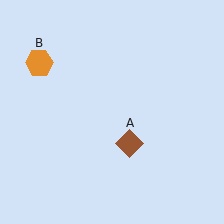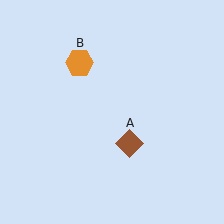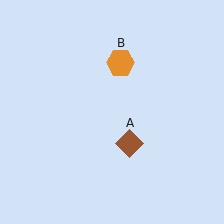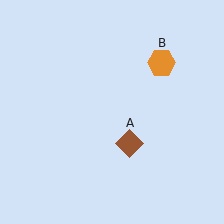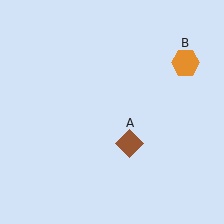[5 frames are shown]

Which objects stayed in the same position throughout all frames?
Brown diamond (object A) remained stationary.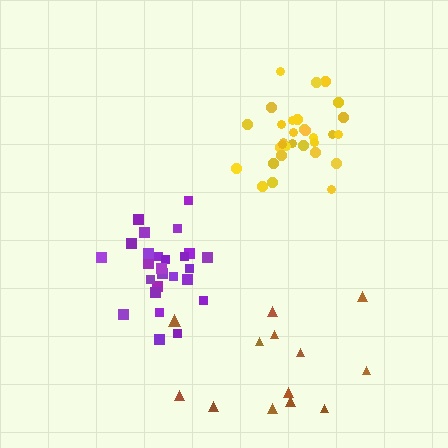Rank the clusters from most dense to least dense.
yellow, purple, brown.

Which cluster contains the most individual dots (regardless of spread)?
Yellow (31).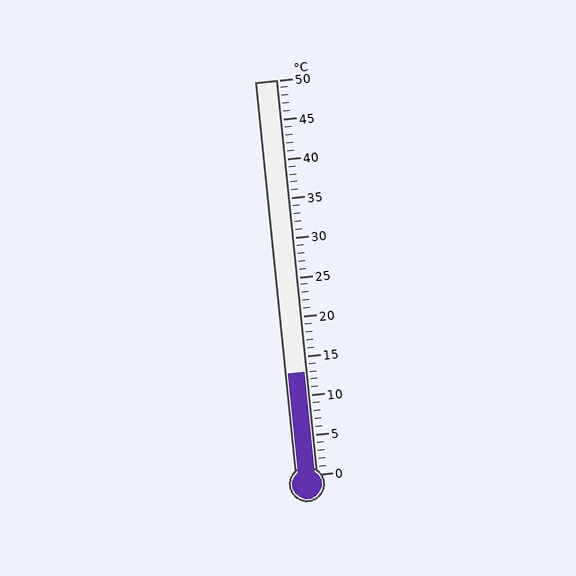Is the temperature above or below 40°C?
The temperature is below 40°C.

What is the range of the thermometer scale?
The thermometer scale ranges from 0°C to 50°C.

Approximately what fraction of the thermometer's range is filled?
The thermometer is filled to approximately 25% of its range.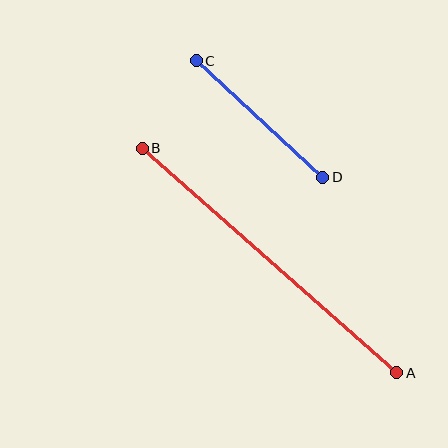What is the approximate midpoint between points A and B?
The midpoint is at approximately (270, 260) pixels.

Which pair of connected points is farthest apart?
Points A and B are farthest apart.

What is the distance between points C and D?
The distance is approximately 172 pixels.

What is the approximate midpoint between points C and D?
The midpoint is at approximately (259, 119) pixels.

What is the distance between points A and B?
The distance is approximately 340 pixels.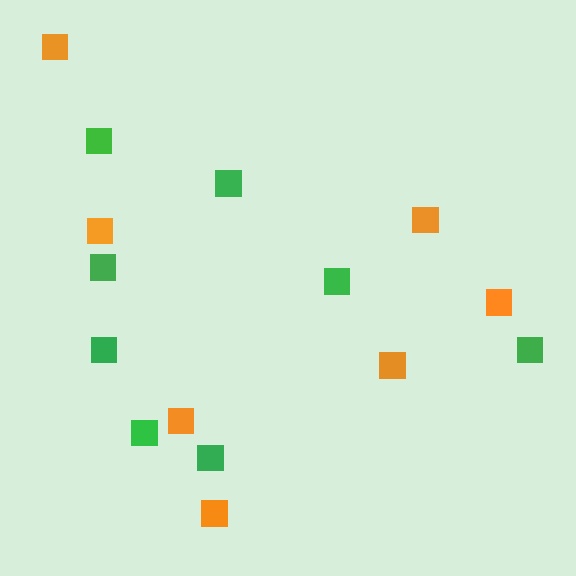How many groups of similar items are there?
There are 2 groups: one group of green squares (8) and one group of orange squares (7).